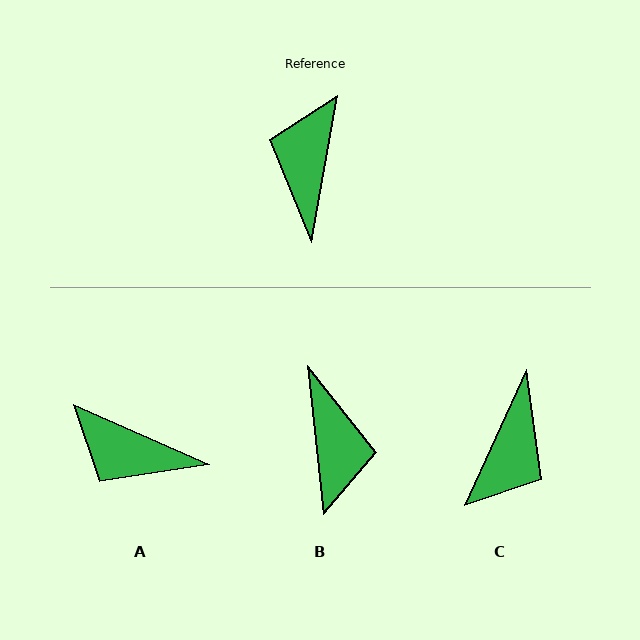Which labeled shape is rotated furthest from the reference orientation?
C, about 165 degrees away.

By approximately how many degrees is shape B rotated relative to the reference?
Approximately 164 degrees clockwise.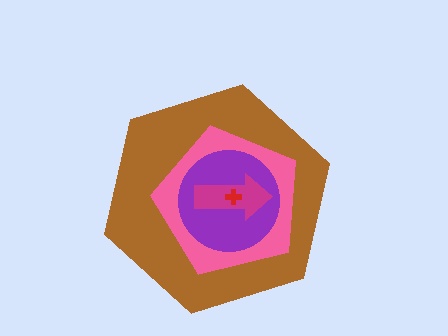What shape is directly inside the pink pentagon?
The purple circle.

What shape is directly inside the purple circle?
The magenta arrow.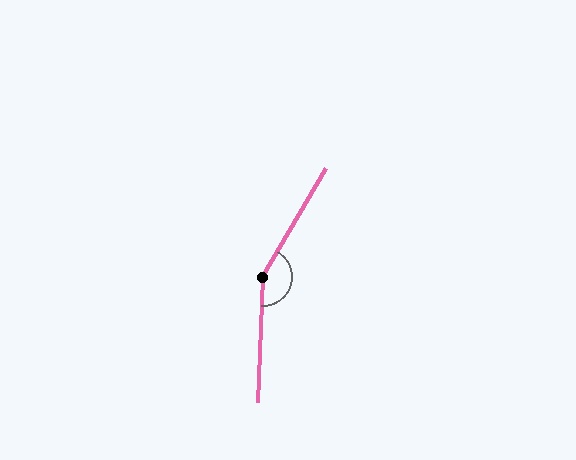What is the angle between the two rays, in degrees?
Approximately 151 degrees.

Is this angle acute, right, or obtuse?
It is obtuse.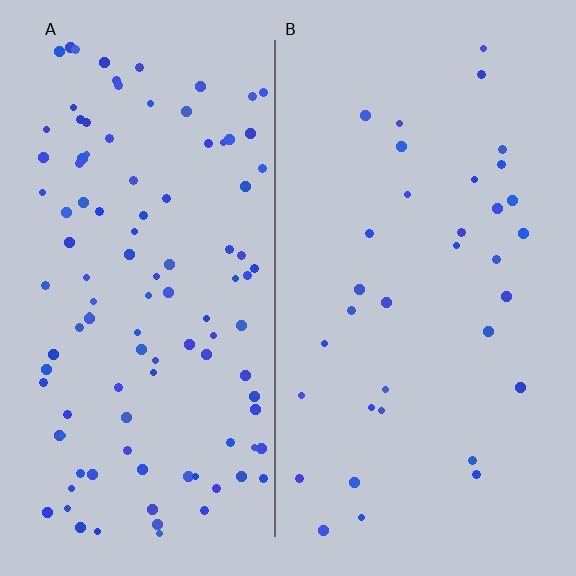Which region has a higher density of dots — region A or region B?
A (the left).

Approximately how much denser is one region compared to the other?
Approximately 3.1× — region A over region B.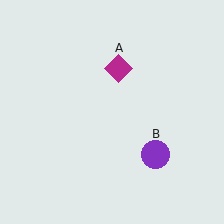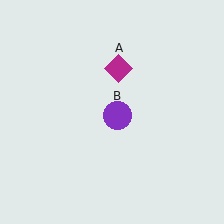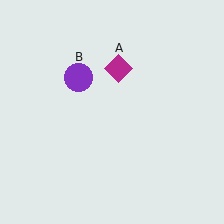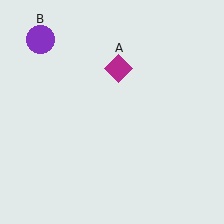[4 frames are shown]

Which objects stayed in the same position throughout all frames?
Magenta diamond (object A) remained stationary.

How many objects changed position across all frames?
1 object changed position: purple circle (object B).